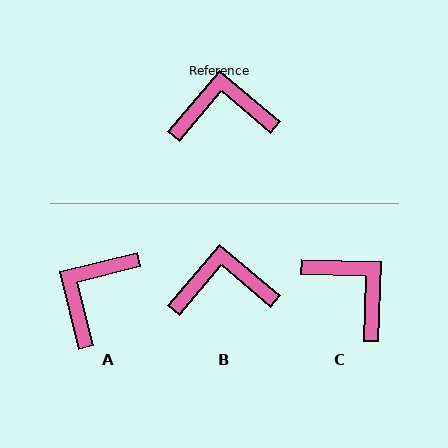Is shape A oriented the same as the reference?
No, it is off by about 54 degrees.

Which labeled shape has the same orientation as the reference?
B.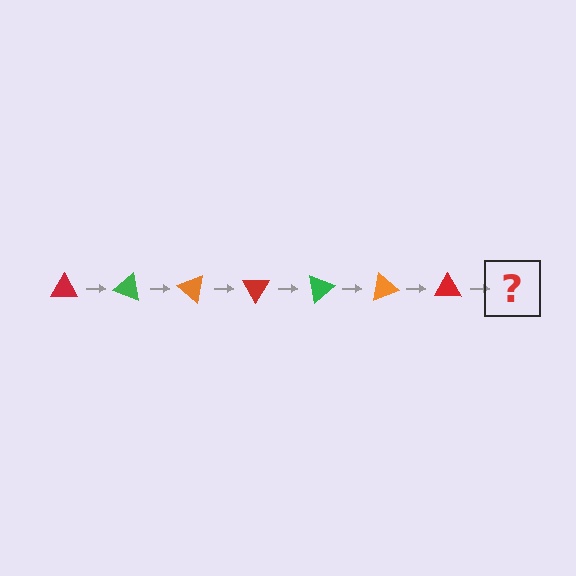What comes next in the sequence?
The next element should be a green triangle, rotated 140 degrees from the start.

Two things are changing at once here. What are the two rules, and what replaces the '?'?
The two rules are that it rotates 20 degrees each step and the color cycles through red, green, and orange. The '?' should be a green triangle, rotated 140 degrees from the start.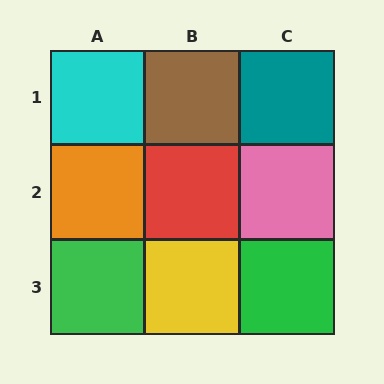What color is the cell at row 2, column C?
Pink.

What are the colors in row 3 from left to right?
Green, yellow, green.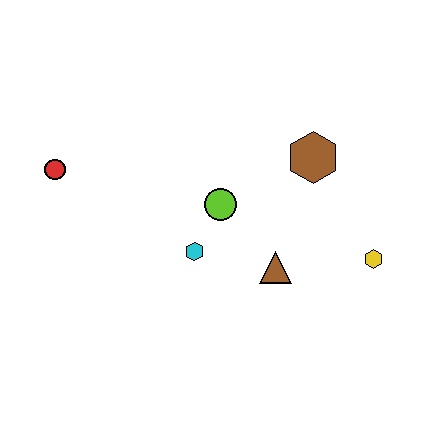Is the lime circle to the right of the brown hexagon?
No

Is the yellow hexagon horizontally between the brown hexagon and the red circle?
No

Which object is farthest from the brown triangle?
The red circle is farthest from the brown triangle.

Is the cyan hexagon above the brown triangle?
Yes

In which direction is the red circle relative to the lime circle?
The red circle is to the left of the lime circle.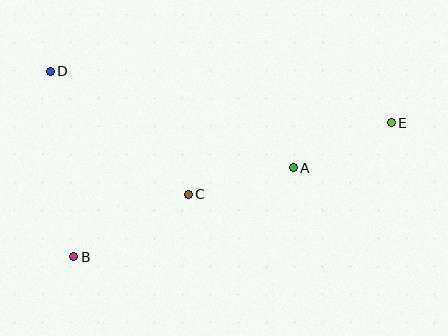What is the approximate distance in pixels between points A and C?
The distance between A and C is approximately 108 pixels.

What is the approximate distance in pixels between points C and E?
The distance between C and E is approximately 215 pixels.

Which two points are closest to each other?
Points A and E are closest to each other.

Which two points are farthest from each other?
Points D and E are farthest from each other.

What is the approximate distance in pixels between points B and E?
The distance between B and E is approximately 345 pixels.